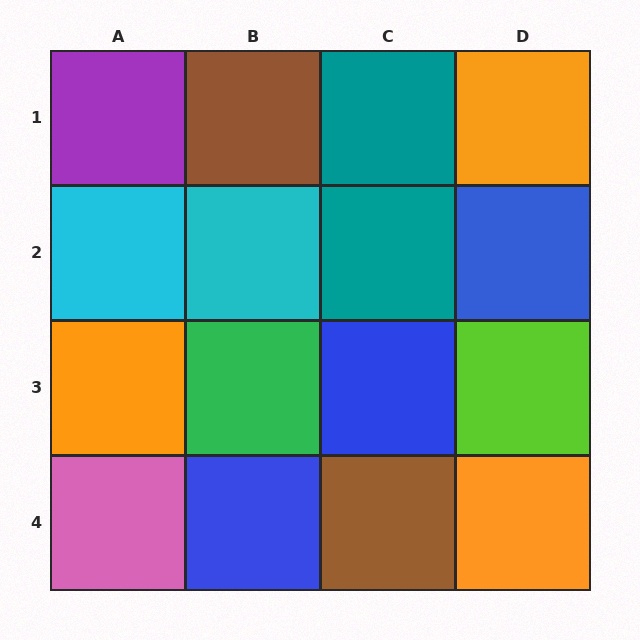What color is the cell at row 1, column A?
Purple.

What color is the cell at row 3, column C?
Blue.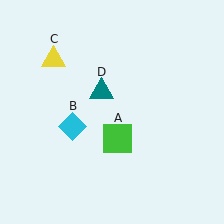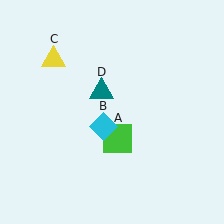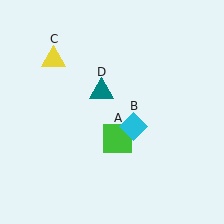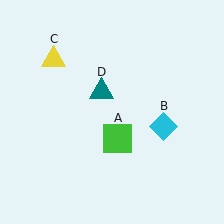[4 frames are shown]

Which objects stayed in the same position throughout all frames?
Green square (object A) and yellow triangle (object C) and teal triangle (object D) remained stationary.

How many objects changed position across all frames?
1 object changed position: cyan diamond (object B).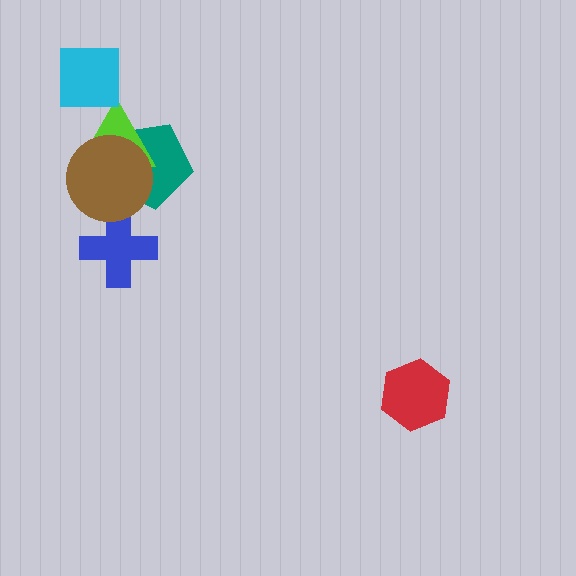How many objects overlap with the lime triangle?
2 objects overlap with the lime triangle.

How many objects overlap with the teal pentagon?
2 objects overlap with the teal pentagon.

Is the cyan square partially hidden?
No, no other shape covers it.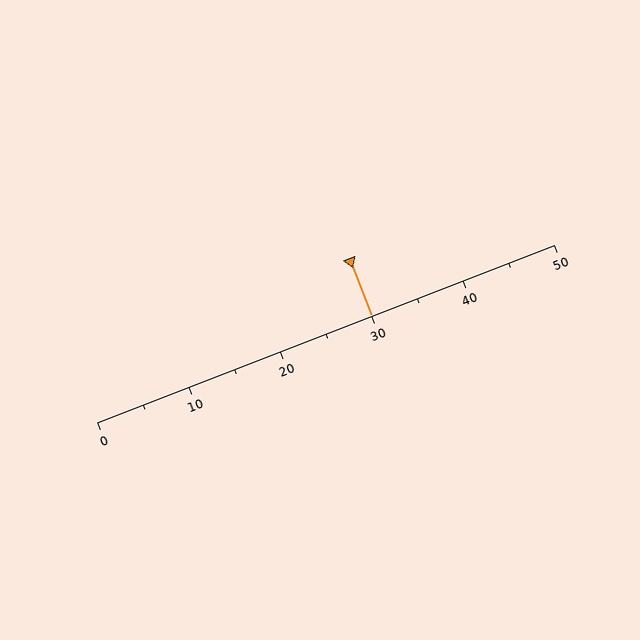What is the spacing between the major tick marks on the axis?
The major ticks are spaced 10 apart.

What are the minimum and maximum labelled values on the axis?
The axis runs from 0 to 50.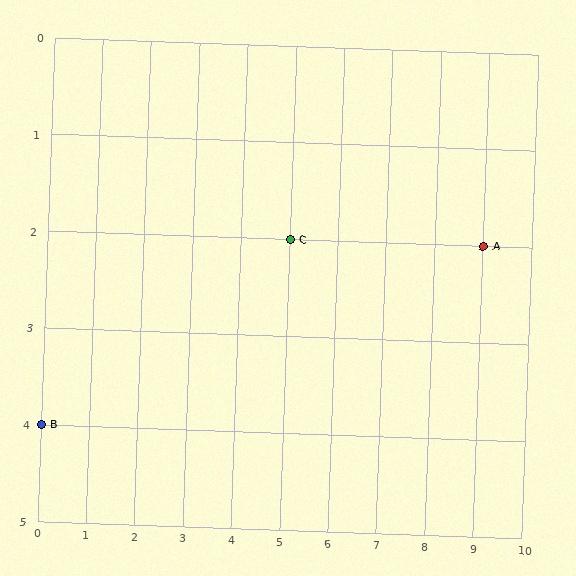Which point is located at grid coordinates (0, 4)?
Point B is at (0, 4).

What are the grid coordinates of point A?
Point A is at grid coordinates (9, 2).